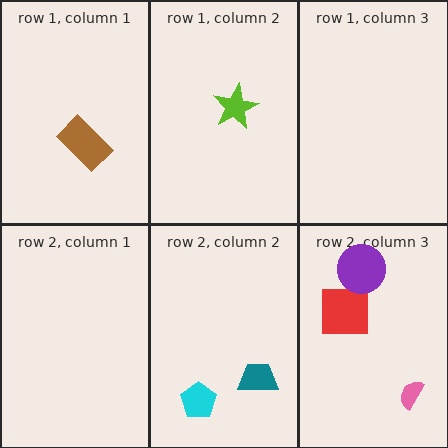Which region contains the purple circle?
The row 2, column 3 region.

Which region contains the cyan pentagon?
The row 2, column 2 region.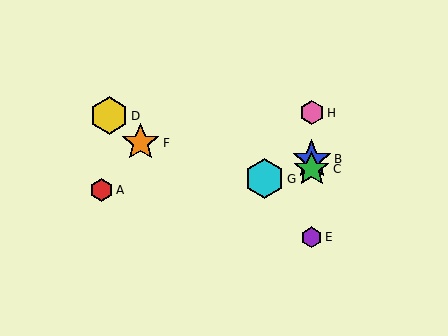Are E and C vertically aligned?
Yes, both are at x≈312.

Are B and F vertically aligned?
No, B is at x≈312 and F is at x≈141.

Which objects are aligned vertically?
Objects B, C, E, H are aligned vertically.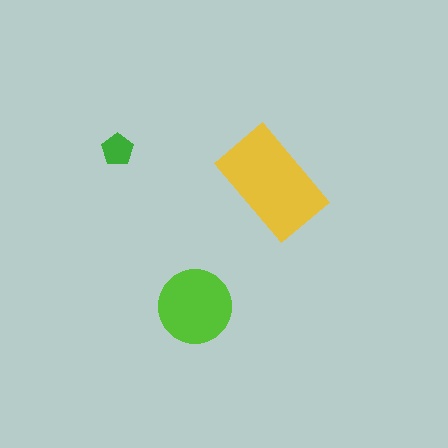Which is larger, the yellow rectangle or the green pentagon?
The yellow rectangle.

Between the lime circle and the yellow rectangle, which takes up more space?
The yellow rectangle.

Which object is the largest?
The yellow rectangle.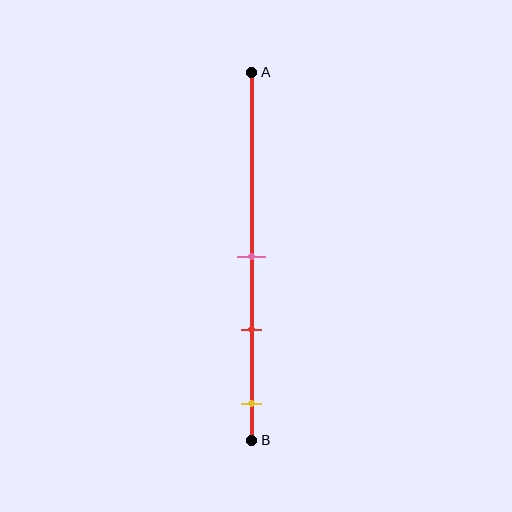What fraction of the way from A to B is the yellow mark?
The yellow mark is approximately 90% (0.9) of the way from A to B.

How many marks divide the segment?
There are 3 marks dividing the segment.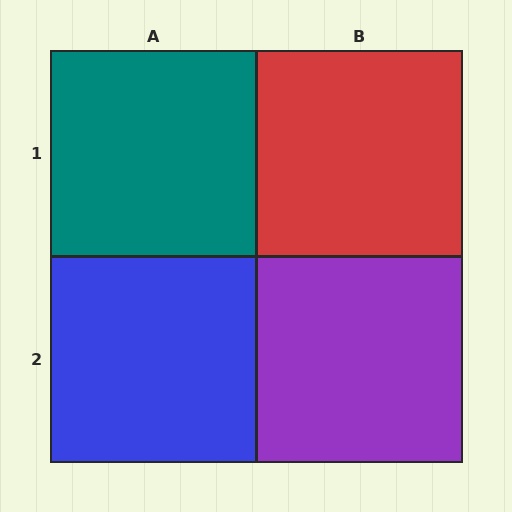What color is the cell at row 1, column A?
Teal.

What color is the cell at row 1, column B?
Red.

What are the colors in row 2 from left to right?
Blue, purple.